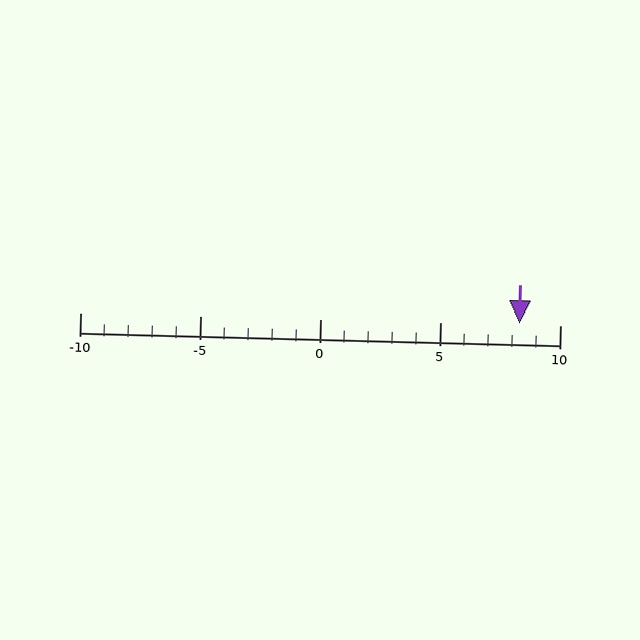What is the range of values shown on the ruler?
The ruler shows values from -10 to 10.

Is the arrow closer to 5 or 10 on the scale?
The arrow is closer to 10.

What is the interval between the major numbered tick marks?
The major tick marks are spaced 5 units apart.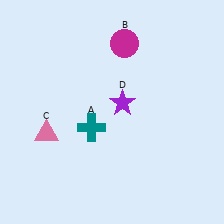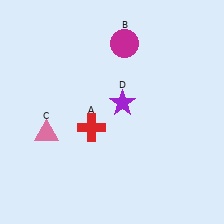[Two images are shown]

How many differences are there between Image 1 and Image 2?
There is 1 difference between the two images.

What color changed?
The cross (A) changed from teal in Image 1 to red in Image 2.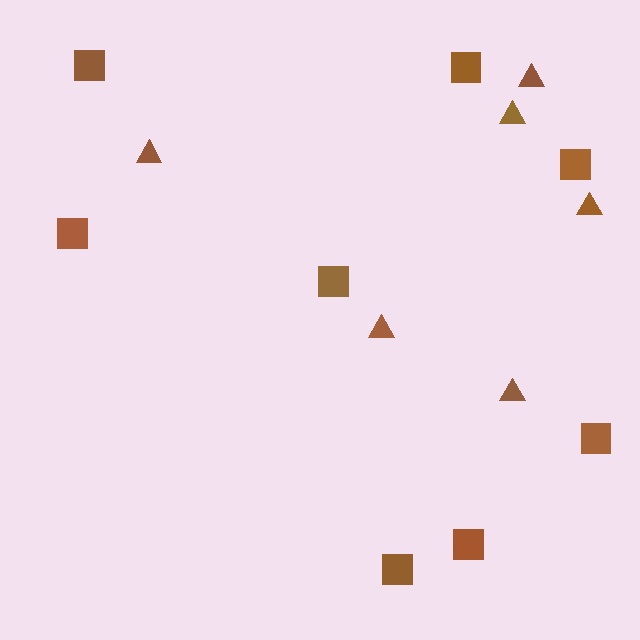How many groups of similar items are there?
There are 2 groups: one group of triangles (6) and one group of squares (8).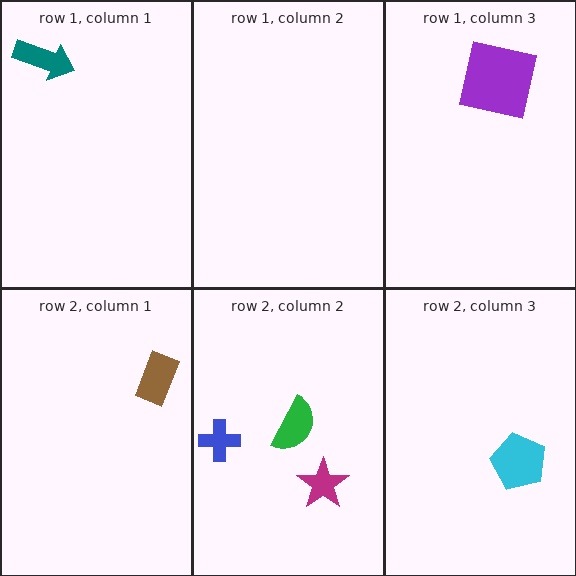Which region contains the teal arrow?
The row 1, column 1 region.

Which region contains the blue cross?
The row 2, column 2 region.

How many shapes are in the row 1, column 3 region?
1.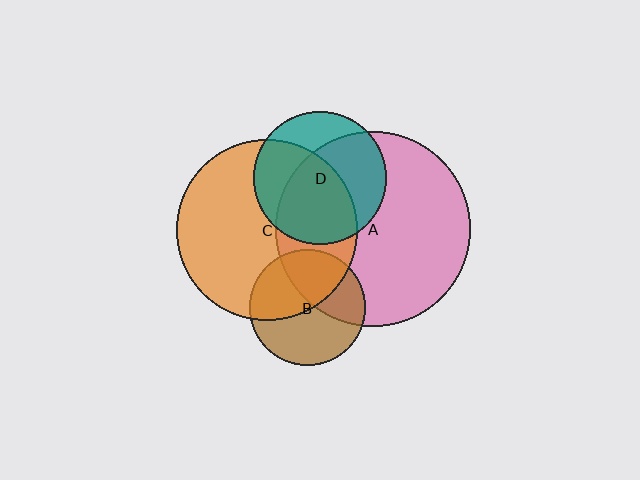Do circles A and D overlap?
Yes.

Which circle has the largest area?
Circle A (pink).